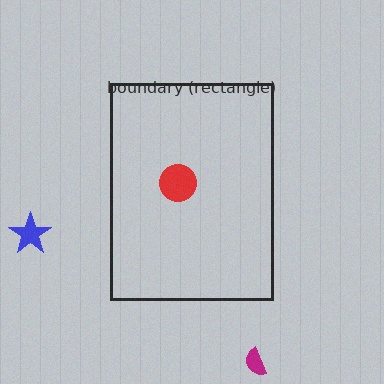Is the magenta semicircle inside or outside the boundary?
Outside.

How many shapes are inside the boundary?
1 inside, 2 outside.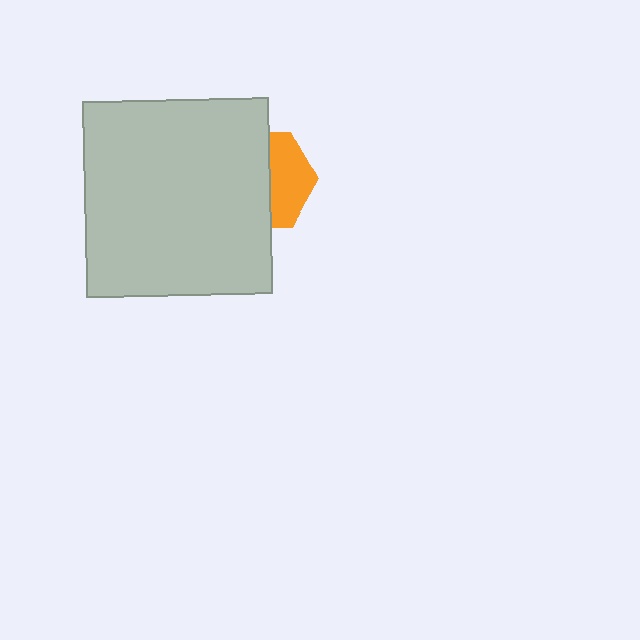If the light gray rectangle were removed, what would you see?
You would see the complete orange hexagon.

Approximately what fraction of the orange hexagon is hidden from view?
Roughly 58% of the orange hexagon is hidden behind the light gray rectangle.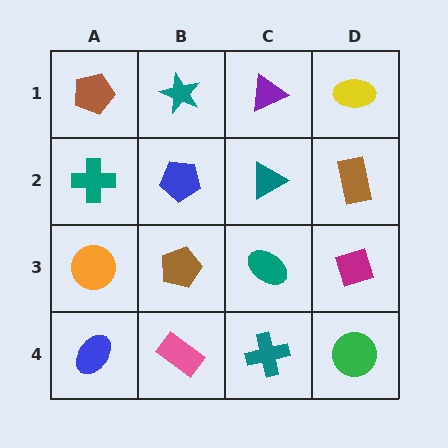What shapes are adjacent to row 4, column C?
A teal ellipse (row 3, column C), a pink rectangle (row 4, column B), a green circle (row 4, column D).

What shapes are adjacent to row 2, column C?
A purple triangle (row 1, column C), a teal ellipse (row 3, column C), a blue pentagon (row 2, column B), a brown rectangle (row 2, column D).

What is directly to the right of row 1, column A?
A teal star.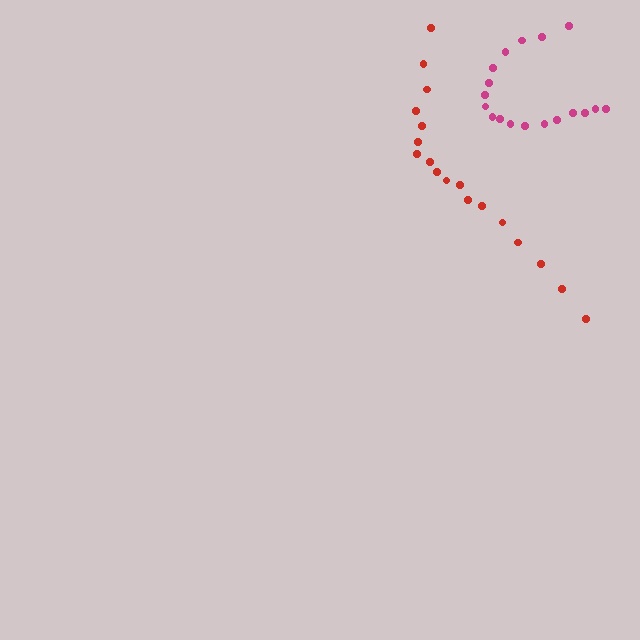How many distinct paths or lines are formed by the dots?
There are 2 distinct paths.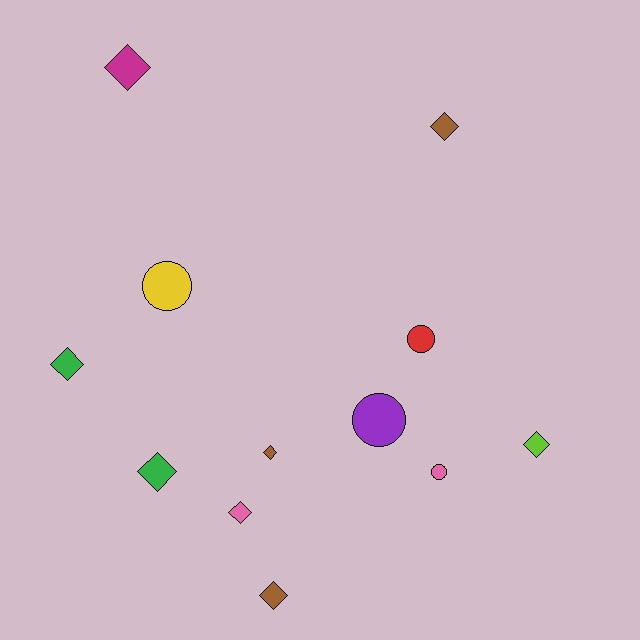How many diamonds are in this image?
There are 8 diamonds.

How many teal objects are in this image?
There are no teal objects.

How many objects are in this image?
There are 12 objects.